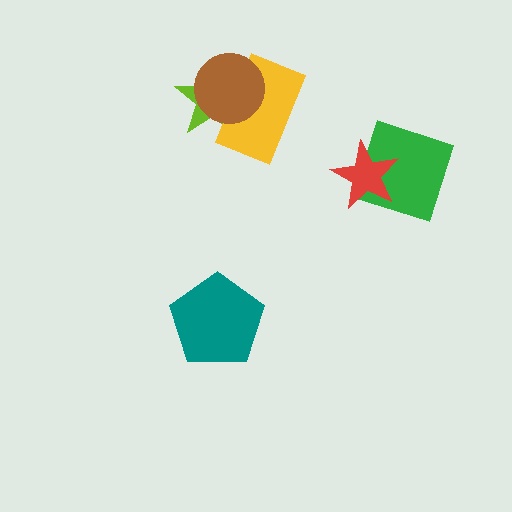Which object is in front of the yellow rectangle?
The brown circle is in front of the yellow rectangle.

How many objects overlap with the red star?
1 object overlaps with the red star.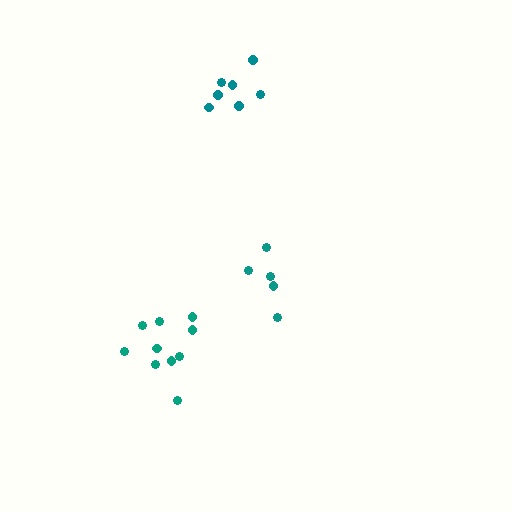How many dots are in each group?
Group 1: 5 dots, Group 2: 7 dots, Group 3: 10 dots (22 total).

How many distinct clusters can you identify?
There are 3 distinct clusters.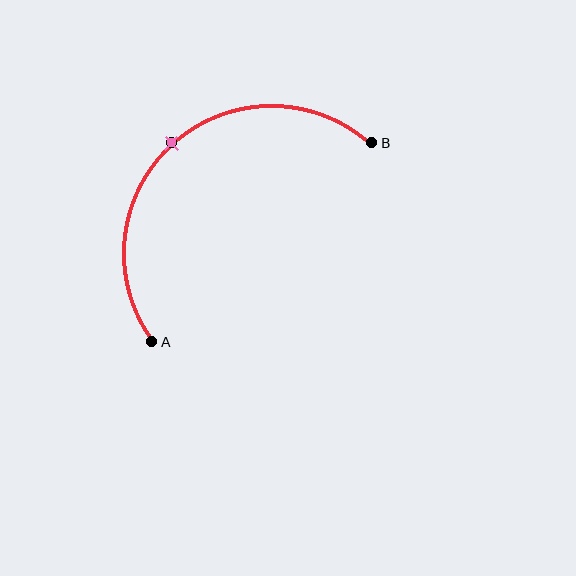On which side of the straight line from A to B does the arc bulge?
The arc bulges above and to the left of the straight line connecting A and B.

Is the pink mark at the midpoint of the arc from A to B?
Yes. The pink mark lies on the arc at equal arc-length from both A and B — it is the arc midpoint.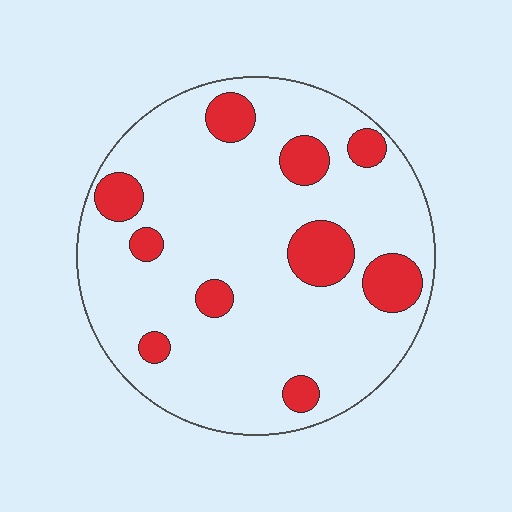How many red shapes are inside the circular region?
10.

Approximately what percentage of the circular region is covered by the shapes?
Approximately 20%.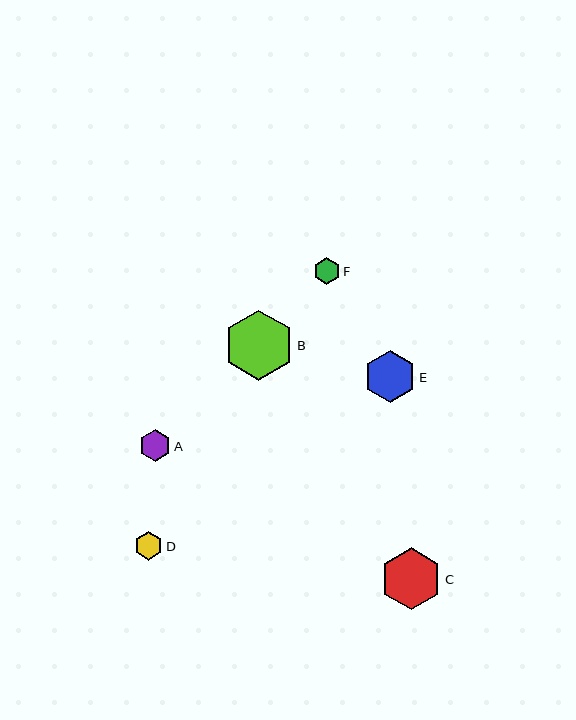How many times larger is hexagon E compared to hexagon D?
Hexagon E is approximately 1.9 times the size of hexagon D.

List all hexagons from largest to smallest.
From largest to smallest: B, C, E, A, D, F.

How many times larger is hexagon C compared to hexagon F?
Hexagon C is approximately 2.3 times the size of hexagon F.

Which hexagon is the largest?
Hexagon B is the largest with a size of approximately 70 pixels.